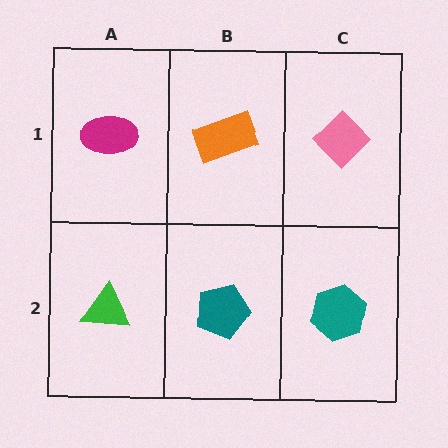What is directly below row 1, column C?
A teal hexagon.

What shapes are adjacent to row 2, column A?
A magenta ellipse (row 1, column A), a teal pentagon (row 2, column B).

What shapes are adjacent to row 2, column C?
A pink diamond (row 1, column C), a teal pentagon (row 2, column B).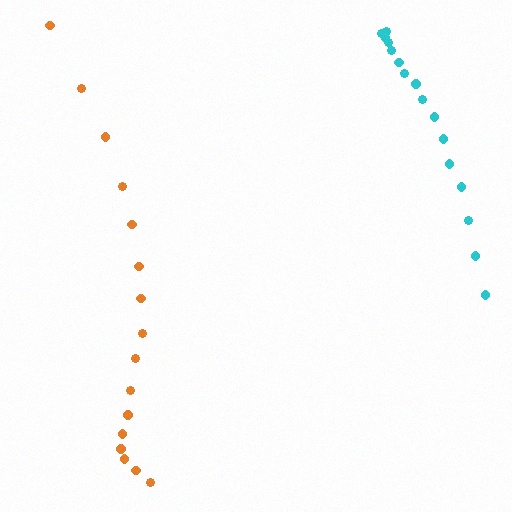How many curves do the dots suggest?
There are 2 distinct paths.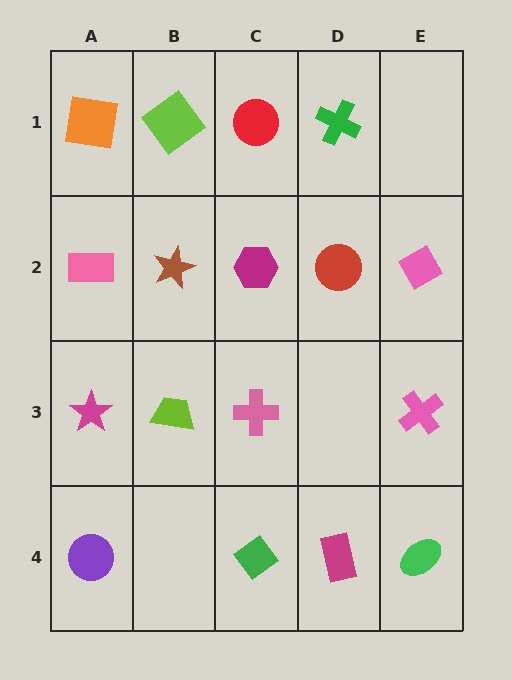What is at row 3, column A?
A magenta star.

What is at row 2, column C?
A magenta hexagon.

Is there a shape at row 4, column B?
No, that cell is empty.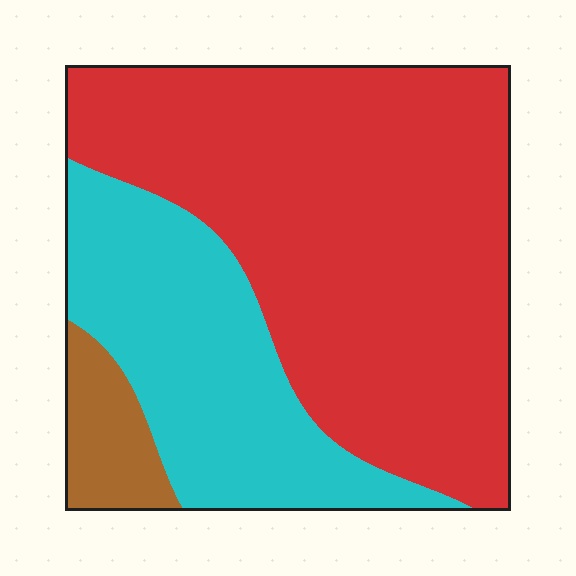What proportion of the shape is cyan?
Cyan covers roughly 30% of the shape.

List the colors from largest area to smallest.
From largest to smallest: red, cyan, brown.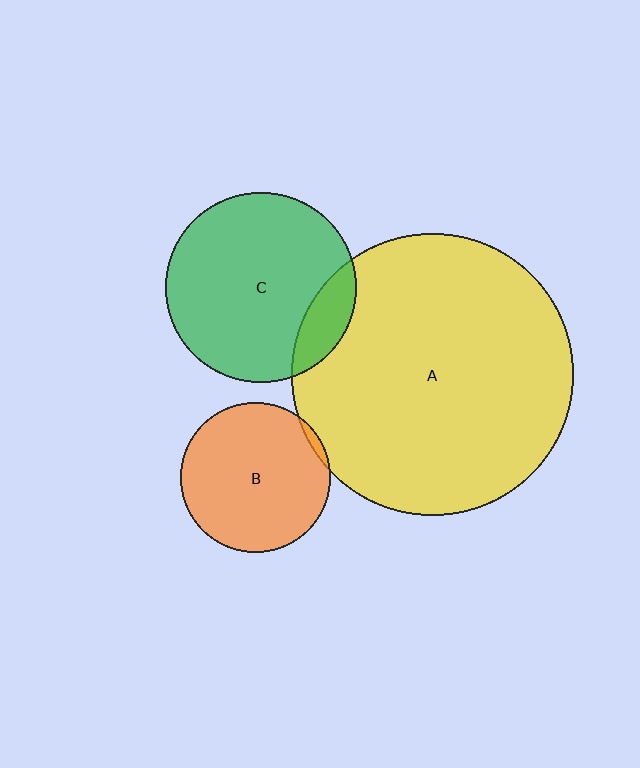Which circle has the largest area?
Circle A (yellow).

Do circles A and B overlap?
Yes.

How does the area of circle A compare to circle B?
Approximately 3.5 times.